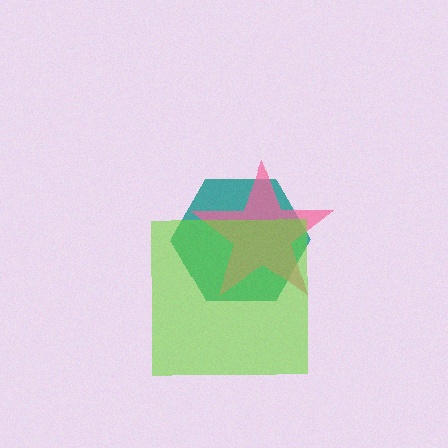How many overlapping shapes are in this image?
There are 3 overlapping shapes in the image.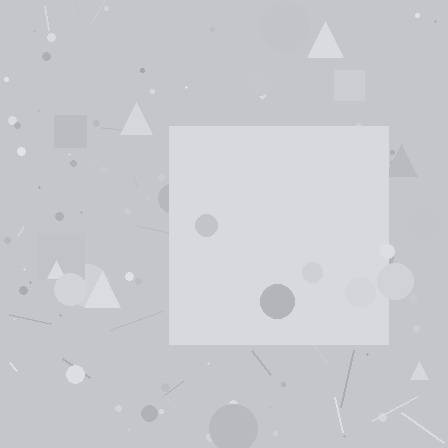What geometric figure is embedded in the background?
A square is embedded in the background.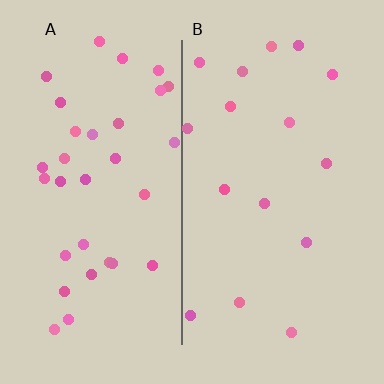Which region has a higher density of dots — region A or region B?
A (the left).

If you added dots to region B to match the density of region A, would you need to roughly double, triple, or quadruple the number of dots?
Approximately double.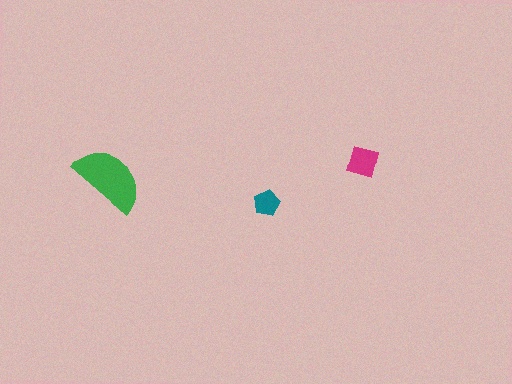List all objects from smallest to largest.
The teal pentagon, the magenta square, the green semicircle.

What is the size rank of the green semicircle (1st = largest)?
1st.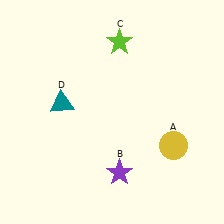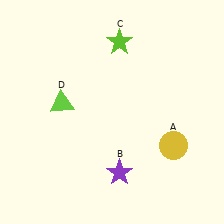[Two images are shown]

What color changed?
The triangle (D) changed from teal in Image 1 to lime in Image 2.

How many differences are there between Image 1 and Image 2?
There is 1 difference between the two images.